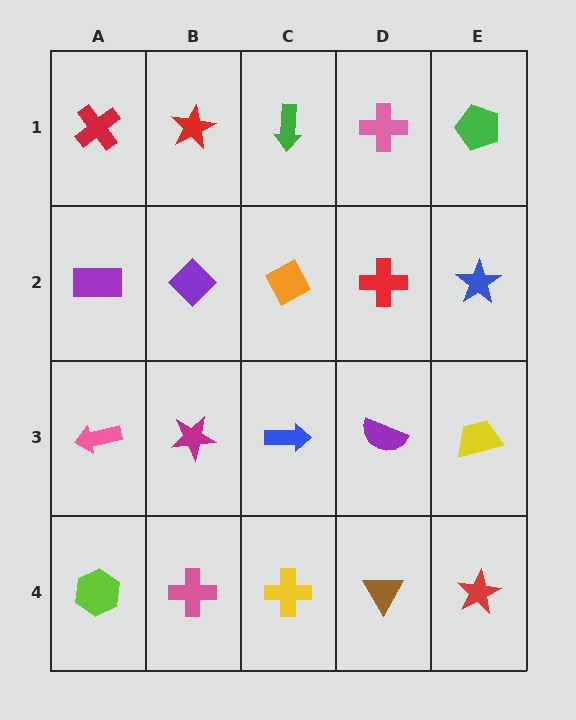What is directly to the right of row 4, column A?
A pink cross.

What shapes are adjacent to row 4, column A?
A pink arrow (row 3, column A), a pink cross (row 4, column B).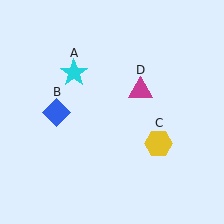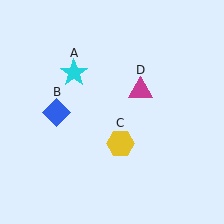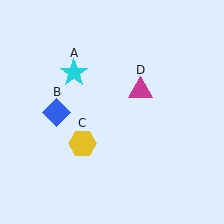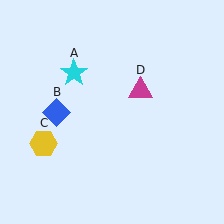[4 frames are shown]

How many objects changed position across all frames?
1 object changed position: yellow hexagon (object C).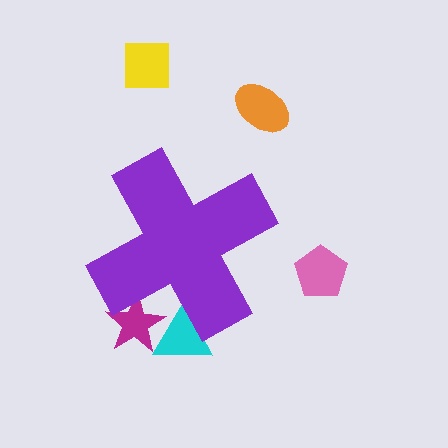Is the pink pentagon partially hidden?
No, the pink pentagon is fully visible.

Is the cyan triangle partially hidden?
Yes, the cyan triangle is partially hidden behind the purple cross.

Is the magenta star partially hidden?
Yes, the magenta star is partially hidden behind the purple cross.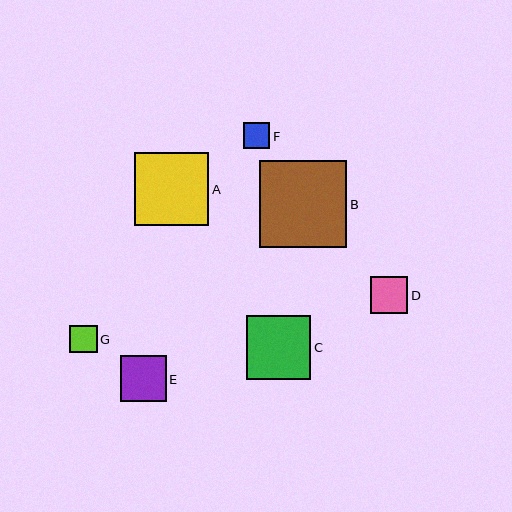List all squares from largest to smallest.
From largest to smallest: B, A, C, E, D, G, F.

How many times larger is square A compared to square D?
Square A is approximately 2.0 times the size of square D.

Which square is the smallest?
Square F is the smallest with a size of approximately 26 pixels.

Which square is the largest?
Square B is the largest with a size of approximately 87 pixels.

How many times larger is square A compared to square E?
Square A is approximately 1.6 times the size of square E.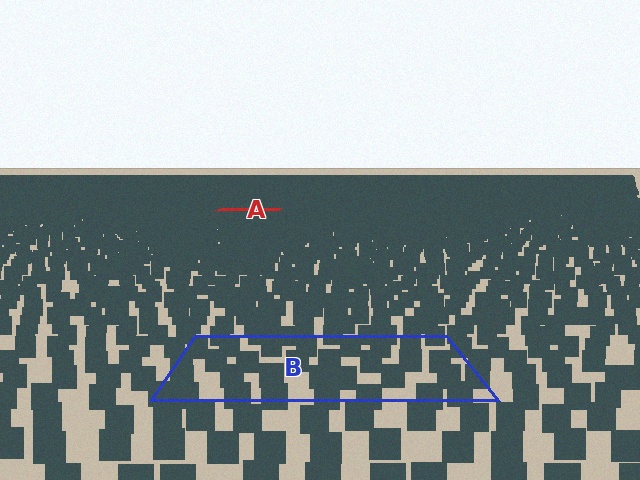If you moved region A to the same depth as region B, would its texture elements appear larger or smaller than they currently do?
They would appear larger. At a closer depth, the same texture elements are projected at a bigger on-screen size.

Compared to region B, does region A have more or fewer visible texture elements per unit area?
Region A has more texture elements per unit area — they are packed more densely because it is farther away.